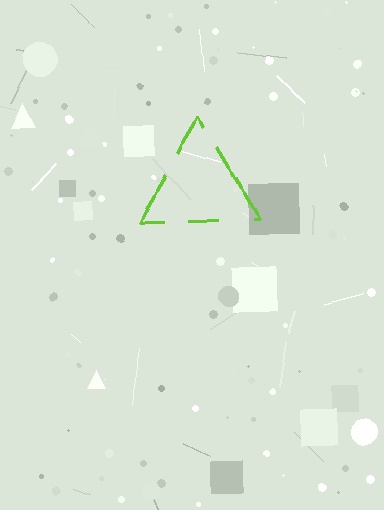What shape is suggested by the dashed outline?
The dashed outline suggests a triangle.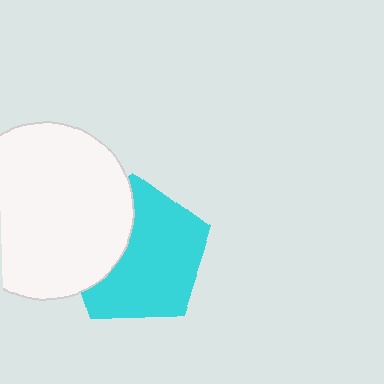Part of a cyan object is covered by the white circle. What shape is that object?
It is a pentagon.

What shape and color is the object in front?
The object in front is a white circle.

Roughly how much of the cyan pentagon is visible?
Most of it is visible (roughly 68%).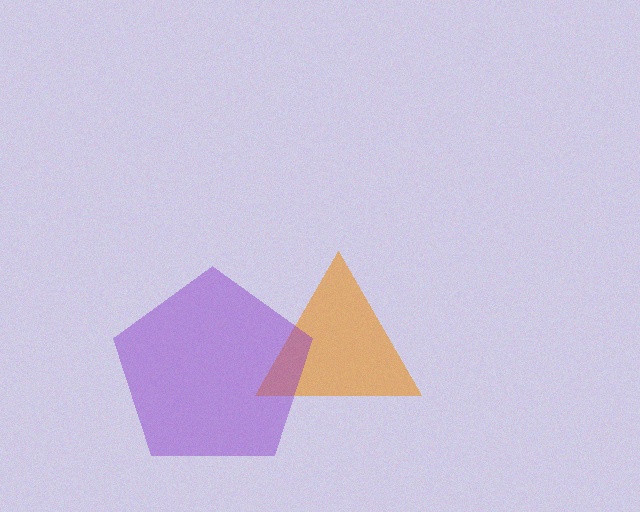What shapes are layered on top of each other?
The layered shapes are: an orange triangle, a purple pentagon.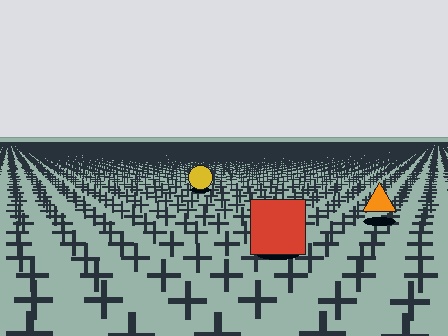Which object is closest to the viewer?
The red square is closest. The texture marks near it are larger and more spread out.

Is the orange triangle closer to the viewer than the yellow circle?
Yes. The orange triangle is closer — you can tell from the texture gradient: the ground texture is coarser near it.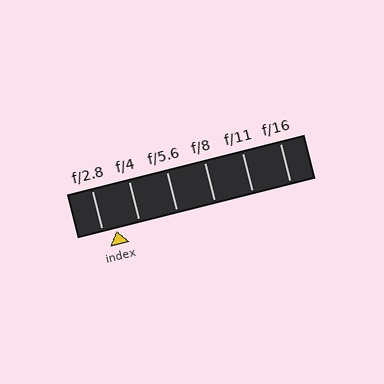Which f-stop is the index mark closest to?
The index mark is closest to f/2.8.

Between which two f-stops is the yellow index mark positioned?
The index mark is between f/2.8 and f/4.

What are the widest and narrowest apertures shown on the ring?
The widest aperture shown is f/2.8 and the narrowest is f/16.